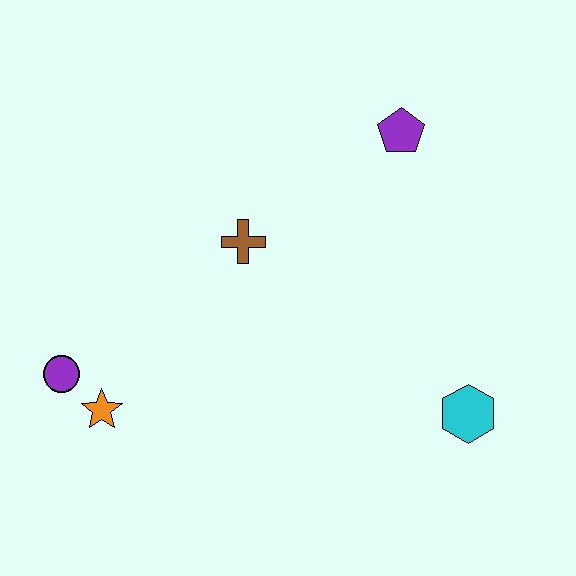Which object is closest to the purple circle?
The orange star is closest to the purple circle.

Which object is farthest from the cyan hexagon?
The purple circle is farthest from the cyan hexagon.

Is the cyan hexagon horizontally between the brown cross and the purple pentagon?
No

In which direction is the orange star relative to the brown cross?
The orange star is below the brown cross.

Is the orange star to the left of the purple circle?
No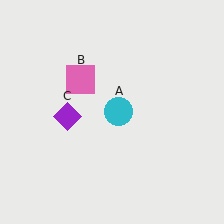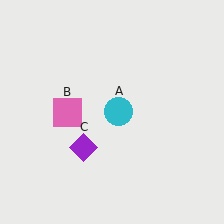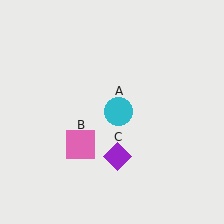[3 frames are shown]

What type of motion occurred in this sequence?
The pink square (object B), purple diamond (object C) rotated counterclockwise around the center of the scene.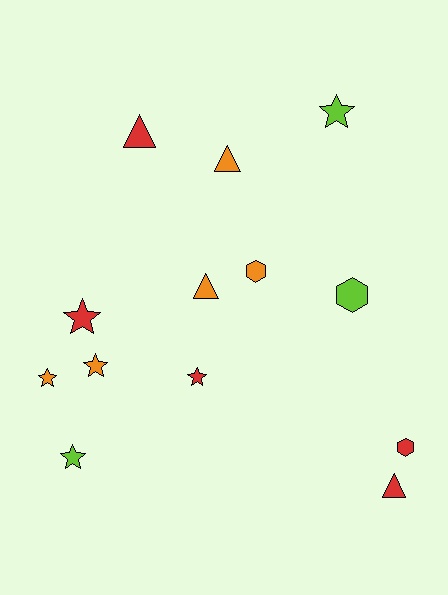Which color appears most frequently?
Red, with 5 objects.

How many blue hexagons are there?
There are no blue hexagons.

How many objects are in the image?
There are 13 objects.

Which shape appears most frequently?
Star, with 6 objects.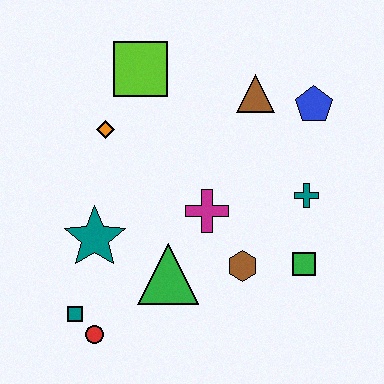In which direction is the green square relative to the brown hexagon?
The green square is to the right of the brown hexagon.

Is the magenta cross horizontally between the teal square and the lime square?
No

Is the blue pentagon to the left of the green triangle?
No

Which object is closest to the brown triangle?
The blue pentagon is closest to the brown triangle.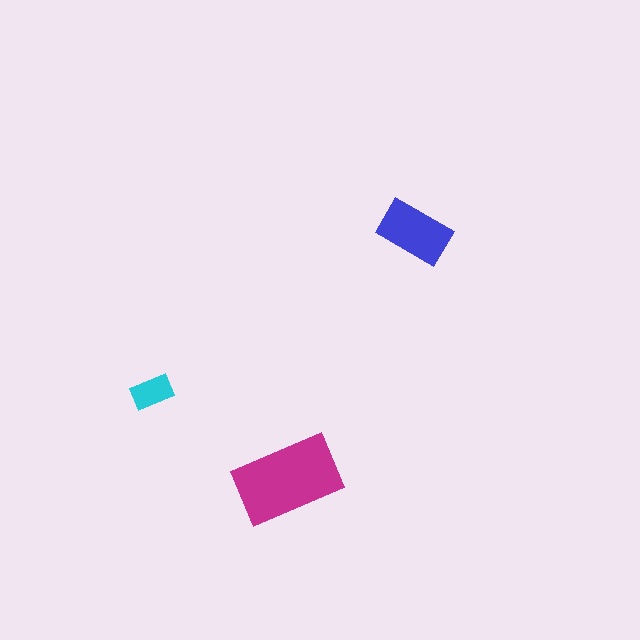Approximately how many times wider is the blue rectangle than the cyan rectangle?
About 1.5 times wider.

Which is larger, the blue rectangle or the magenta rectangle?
The magenta one.